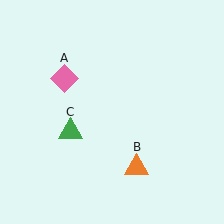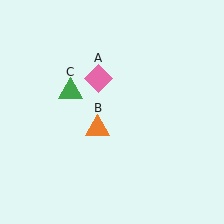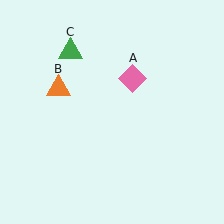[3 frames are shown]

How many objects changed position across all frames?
3 objects changed position: pink diamond (object A), orange triangle (object B), green triangle (object C).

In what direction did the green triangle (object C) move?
The green triangle (object C) moved up.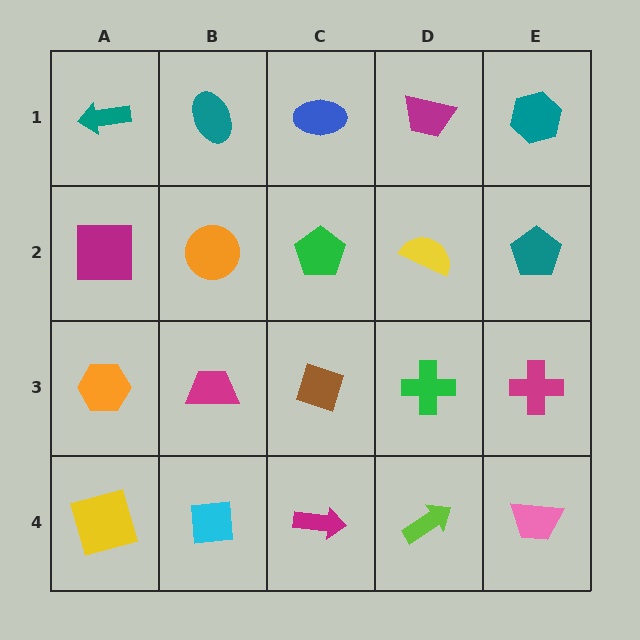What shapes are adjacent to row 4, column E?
A magenta cross (row 3, column E), a lime arrow (row 4, column D).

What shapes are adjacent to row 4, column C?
A brown diamond (row 3, column C), a cyan square (row 4, column B), a lime arrow (row 4, column D).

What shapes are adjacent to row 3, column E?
A teal pentagon (row 2, column E), a pink trapezoid (row 4, column E), a green cross (row 3, column D).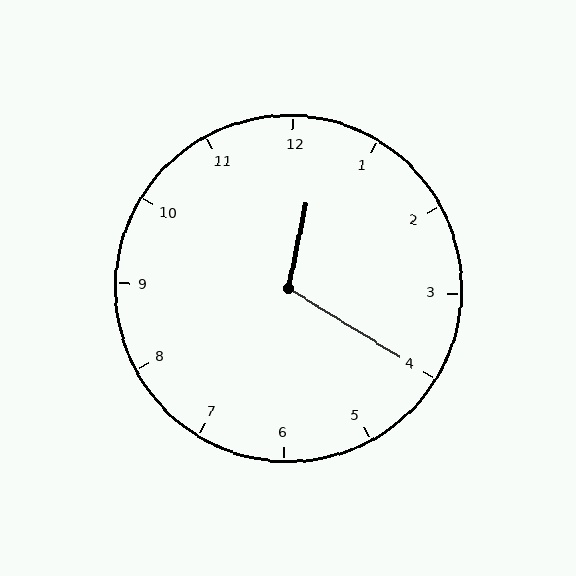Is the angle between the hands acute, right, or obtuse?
It is obtuse.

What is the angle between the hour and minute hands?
Approximately 110 degrees.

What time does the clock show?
12:20.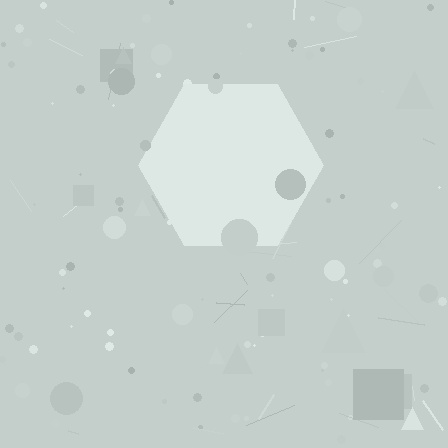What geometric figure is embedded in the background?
A hexagon is embedded in the background.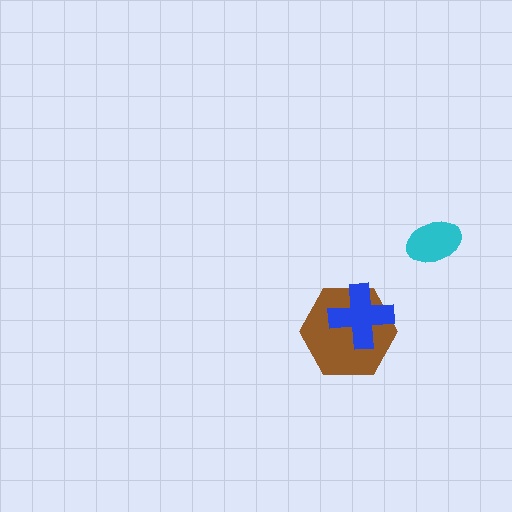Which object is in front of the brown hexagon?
The blue cross is in front of the brown hexagon.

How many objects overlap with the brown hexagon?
1 object overlaps with the brown hexagon.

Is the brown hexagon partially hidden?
Yes, it is partially covered by another shape.